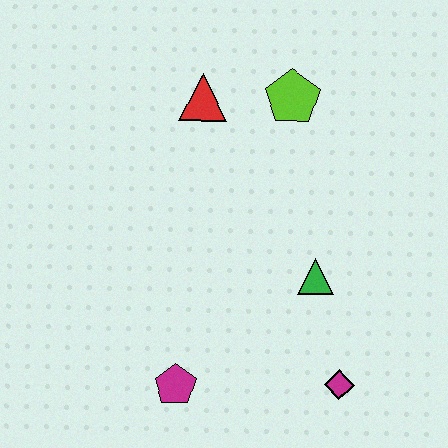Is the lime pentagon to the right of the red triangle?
Yes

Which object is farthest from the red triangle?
The magenta diamond is farthest from the red triangle.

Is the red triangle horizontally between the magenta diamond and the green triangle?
No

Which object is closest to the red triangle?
The lime pentagon is closest to the red triangle.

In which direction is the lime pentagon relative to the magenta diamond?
The lime pentagon is above the magenta diamond.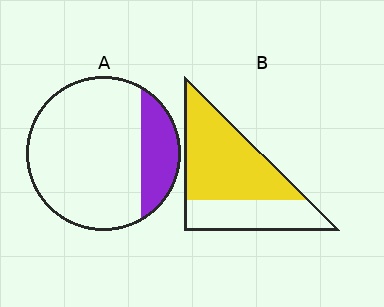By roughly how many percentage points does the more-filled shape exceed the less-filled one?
By roughly 45 percentage points (B over A).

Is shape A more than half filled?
No.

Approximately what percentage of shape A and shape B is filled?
A is approximately 20% and B is approximately 65%.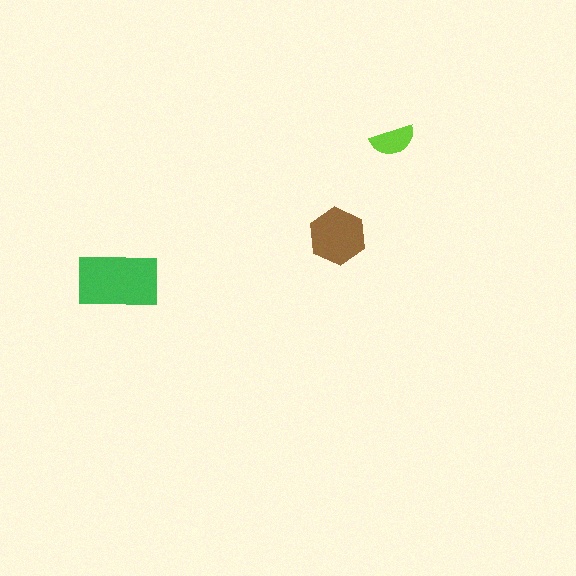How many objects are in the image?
There are 3 objects in the image.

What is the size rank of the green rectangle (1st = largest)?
1st.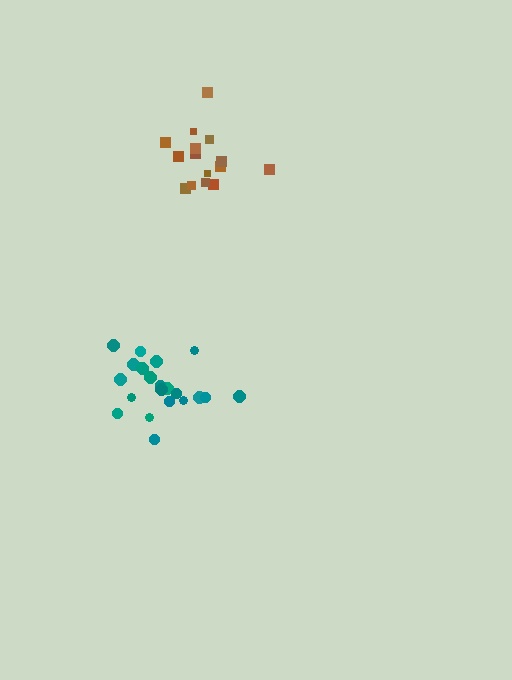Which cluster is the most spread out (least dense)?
Brown.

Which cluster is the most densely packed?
Teal.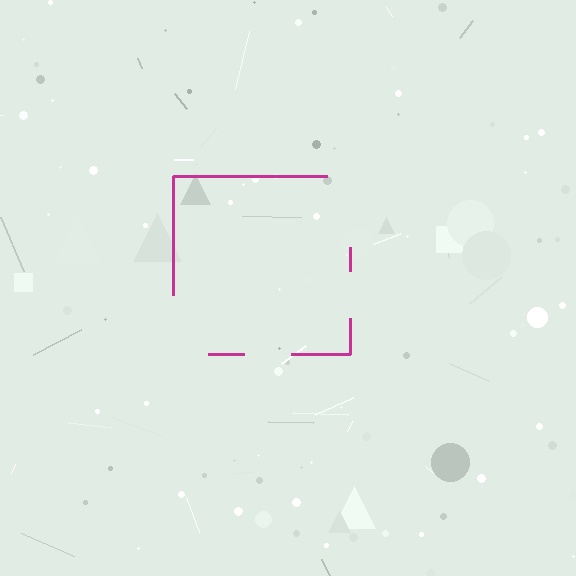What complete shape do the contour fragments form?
The contour fragments form a square.